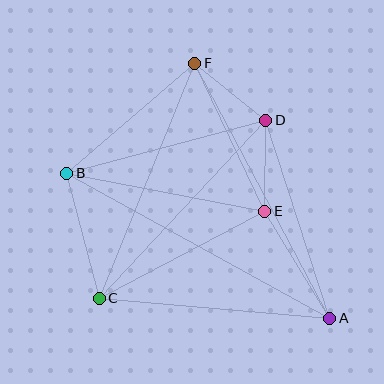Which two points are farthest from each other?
Points A and B are farthest from each other.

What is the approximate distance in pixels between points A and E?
The distance between A and E is approximately 125 pixels.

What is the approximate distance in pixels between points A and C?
The distance between A and C is approximately 231 pixels.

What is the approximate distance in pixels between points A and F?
The distance between A and F is approximately 289 pixels.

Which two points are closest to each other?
Points D and E are closest to each other.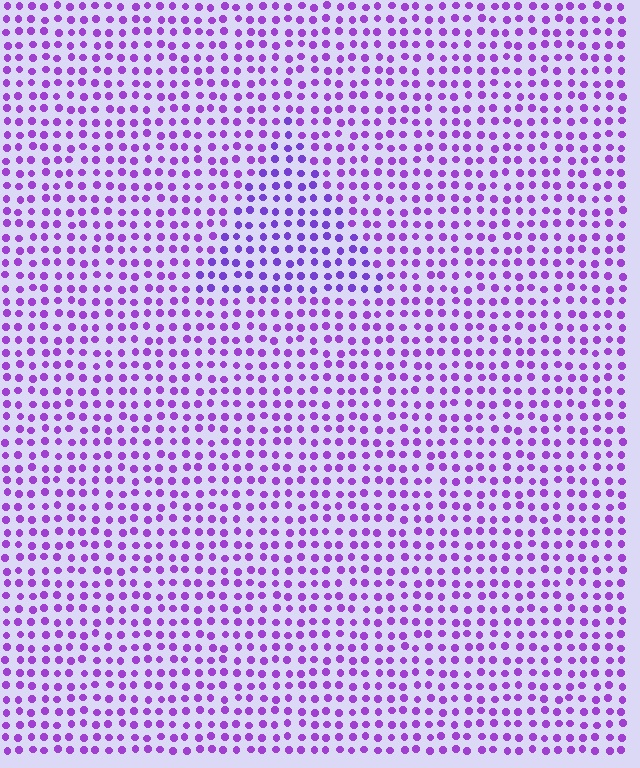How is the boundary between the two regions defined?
The boundary is defined purely by a slight shift in hue (about 18 degrees). Spacing, size, and orientation are identical on both sides.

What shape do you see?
I see a triangle.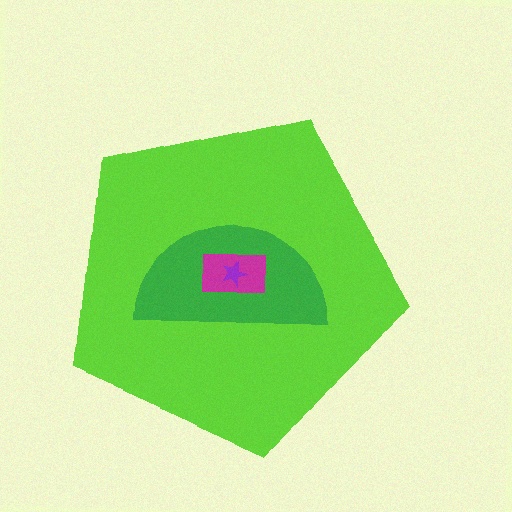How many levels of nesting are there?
4.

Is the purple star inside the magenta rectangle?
Yes.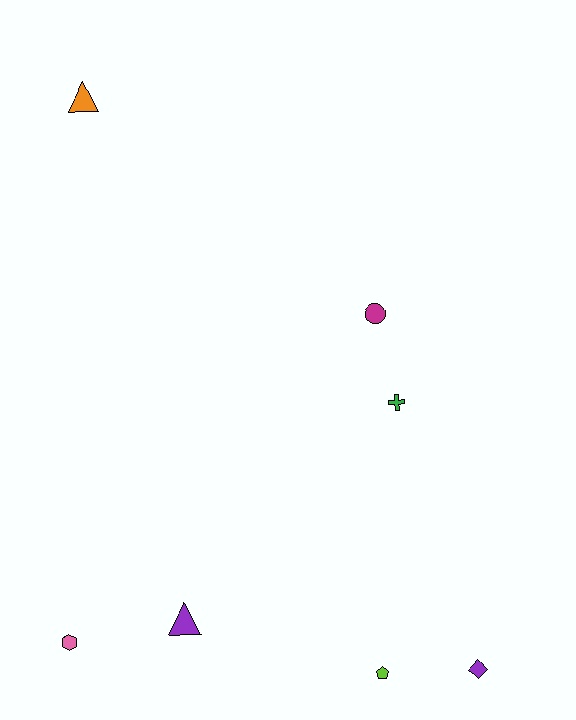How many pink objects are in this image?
There is 1 pink object.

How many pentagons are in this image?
There is 1 pentagon.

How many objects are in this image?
There are 7 objects.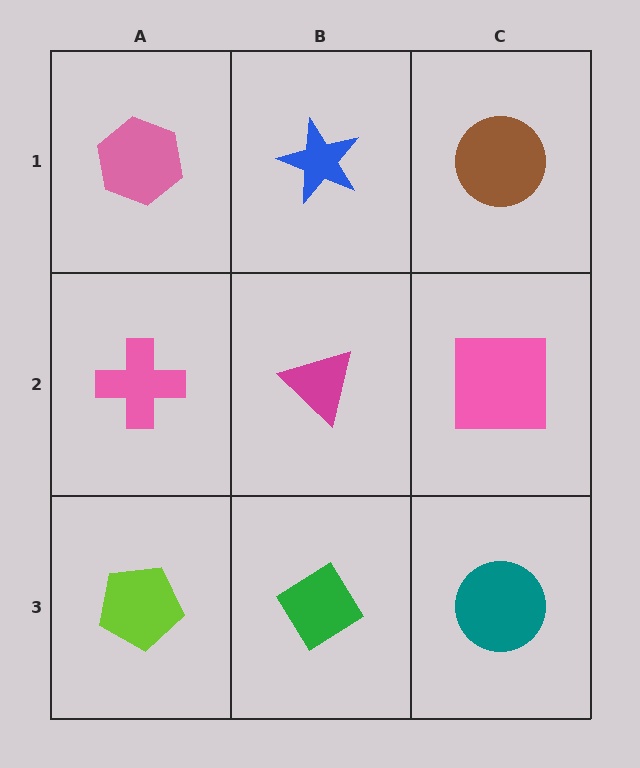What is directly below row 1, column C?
A pink square.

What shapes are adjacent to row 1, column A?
A pink cross (row 2, column A), a blue star (row 1, column B).